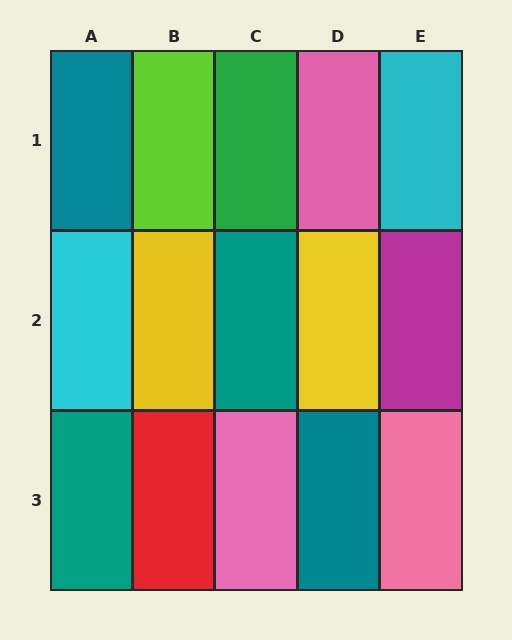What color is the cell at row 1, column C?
Green.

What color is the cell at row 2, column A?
Cyan.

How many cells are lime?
1 cell is lime.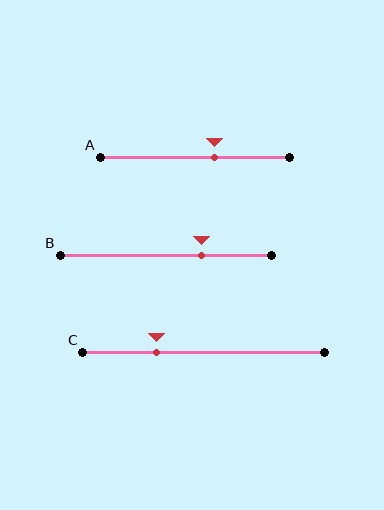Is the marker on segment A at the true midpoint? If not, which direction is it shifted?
No, the marker on segment A is shifted to the right by about 10% of the segment length.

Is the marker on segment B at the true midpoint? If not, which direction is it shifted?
No, the marker on segment B is shifted to the right by about 17% of the segment length.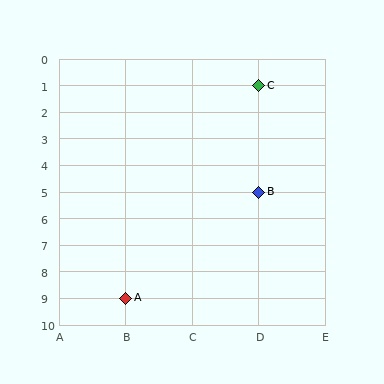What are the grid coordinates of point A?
Point A is at grid coordinates (B, 9).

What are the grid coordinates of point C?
Point C is at grid coordinates (D, 1).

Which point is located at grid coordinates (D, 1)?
Point C is at (D, 1).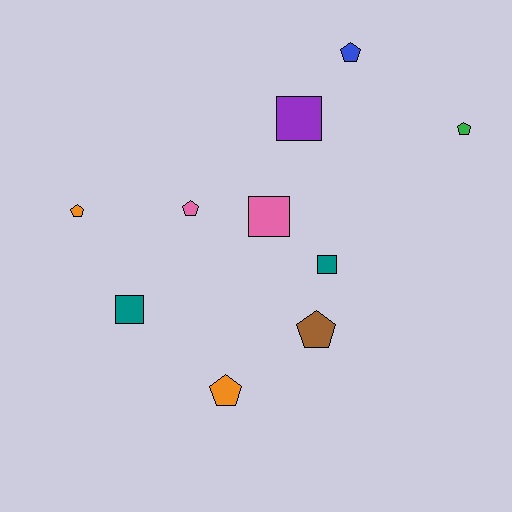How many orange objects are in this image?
There are 2 orange objects.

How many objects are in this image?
There are 10 objects.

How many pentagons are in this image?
There are 6 pentagons.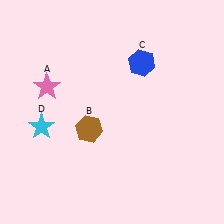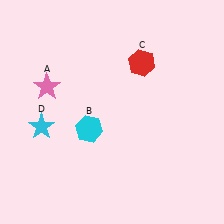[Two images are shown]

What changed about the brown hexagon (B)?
In Image 1, B is brown. In Image 2, it changed to cyan.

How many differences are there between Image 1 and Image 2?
There are 2 differences between the two images.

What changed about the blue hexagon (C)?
In Image 1, C is blue. In Image 2, it changed to red.